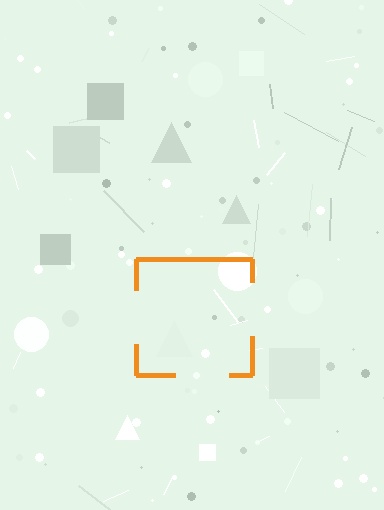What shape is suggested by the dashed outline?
The dashed outline suggests a square.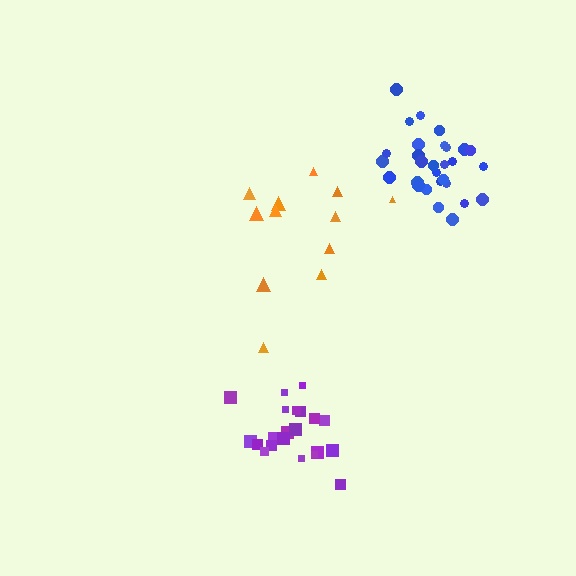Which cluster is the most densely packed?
Purple.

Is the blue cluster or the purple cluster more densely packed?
Purple.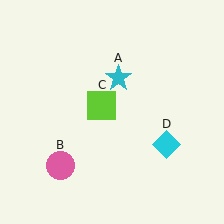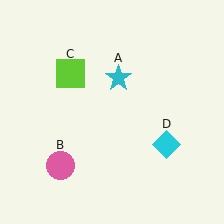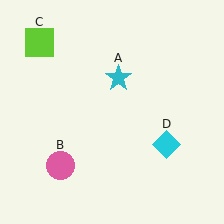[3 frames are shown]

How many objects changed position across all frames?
1 object changed position: lime square (object C).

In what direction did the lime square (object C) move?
The lime square (object C) moved up and to the left.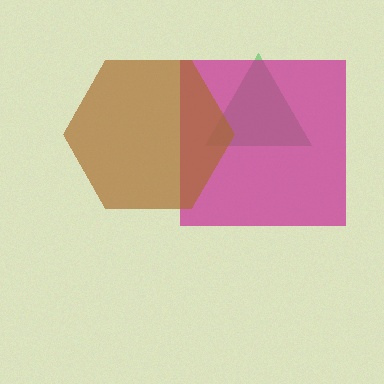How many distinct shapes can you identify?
There are 3 distinct shapes: a green triangle, a magenta square, a brown hexagon.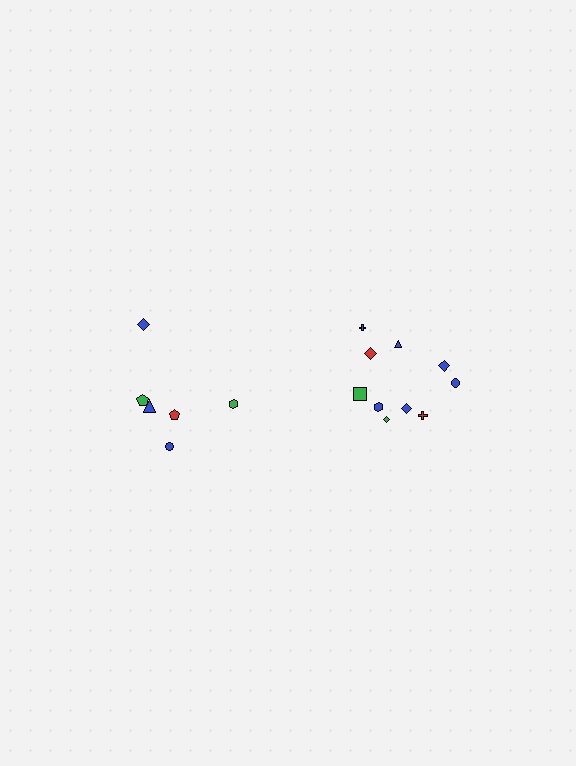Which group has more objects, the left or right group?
The right group.